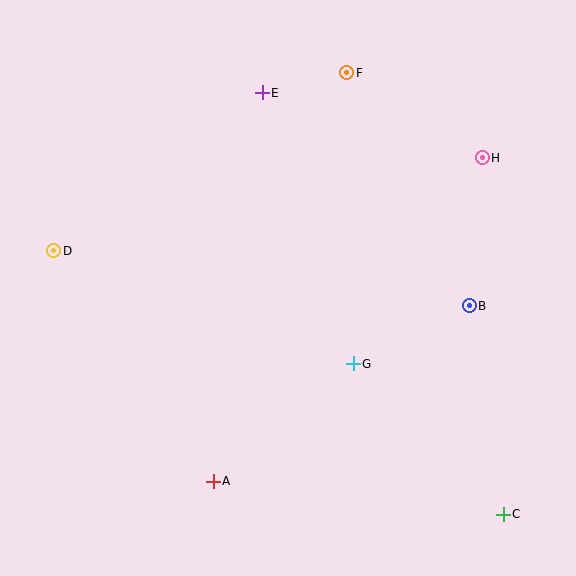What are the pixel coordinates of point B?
Point B is at (469, 306).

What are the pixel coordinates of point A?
Point A is at (213, 481).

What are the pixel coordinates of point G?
Point G is at (353, 364).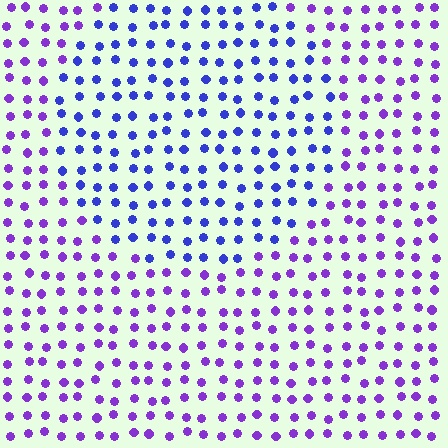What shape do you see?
I see a circle.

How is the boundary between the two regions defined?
The boundary is defined purely by a slight shift in hue (about 36 degrees). Spacing, size, and orientation are identical on both sides.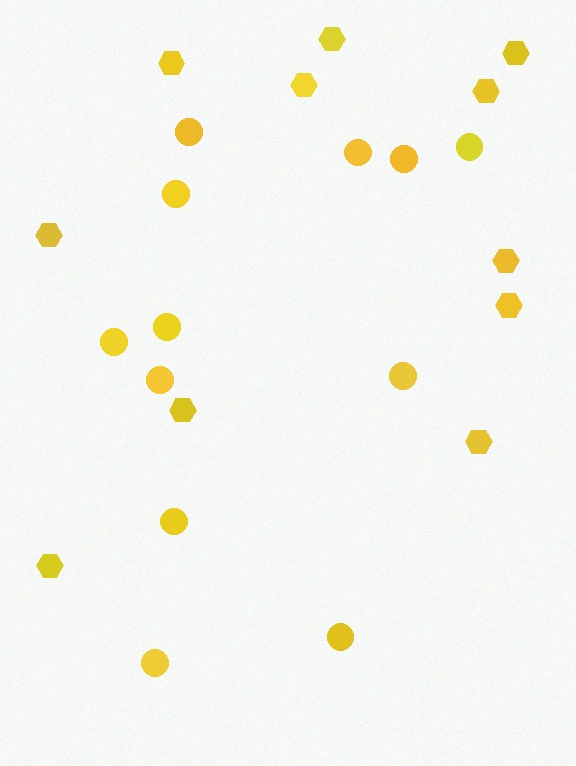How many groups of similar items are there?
There are 2 groups: one group of circles (12) and one group of hexagons (11).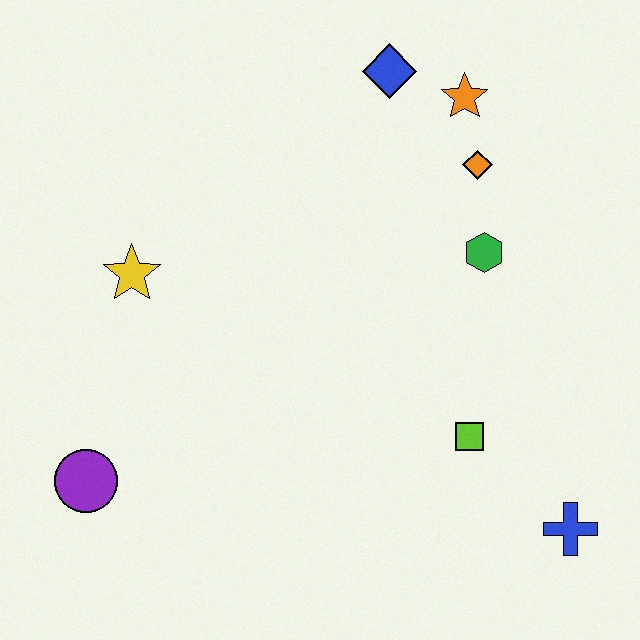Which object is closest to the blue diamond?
The orange star is closest to the blue diamond.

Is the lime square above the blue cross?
Yes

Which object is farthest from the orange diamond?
The purple circle is farthest from the orange diamond.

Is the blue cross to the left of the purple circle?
No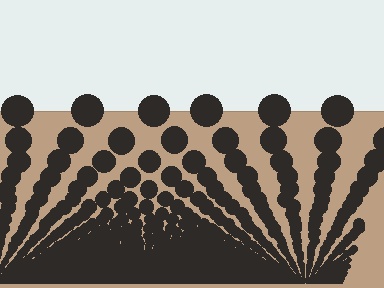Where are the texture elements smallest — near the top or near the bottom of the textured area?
Near the bottom.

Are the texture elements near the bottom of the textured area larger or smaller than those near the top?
Smaller. The gradient is inverted — elements near the bottom are smaller and denser.